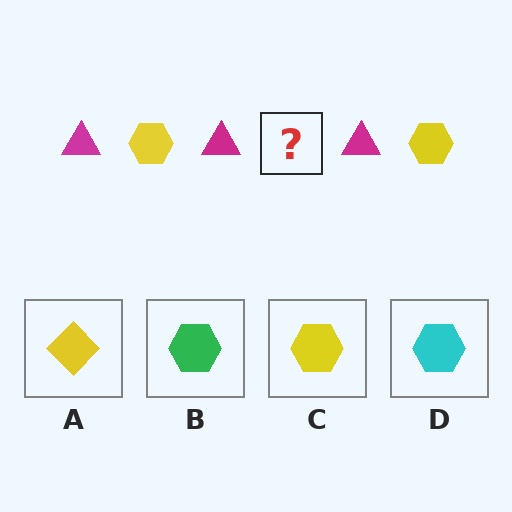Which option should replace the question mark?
Option C.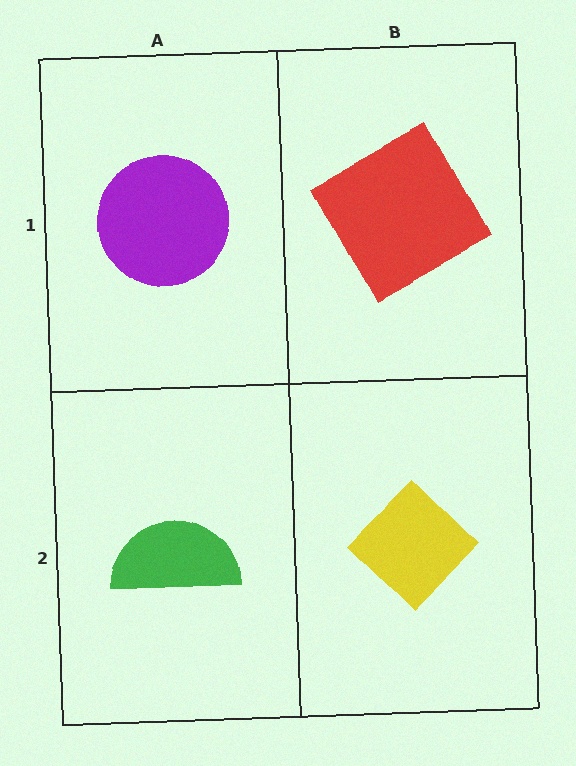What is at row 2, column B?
A yellow diamond.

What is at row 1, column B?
A red square.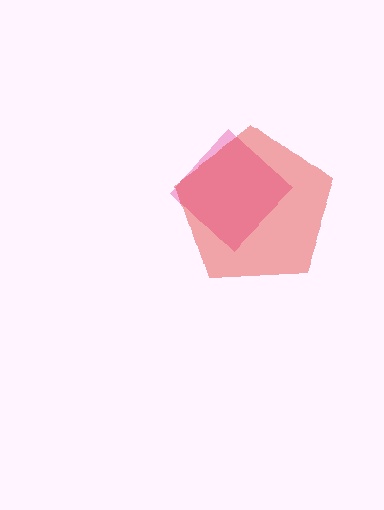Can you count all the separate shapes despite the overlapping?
Yes, there are 2 separate shapes.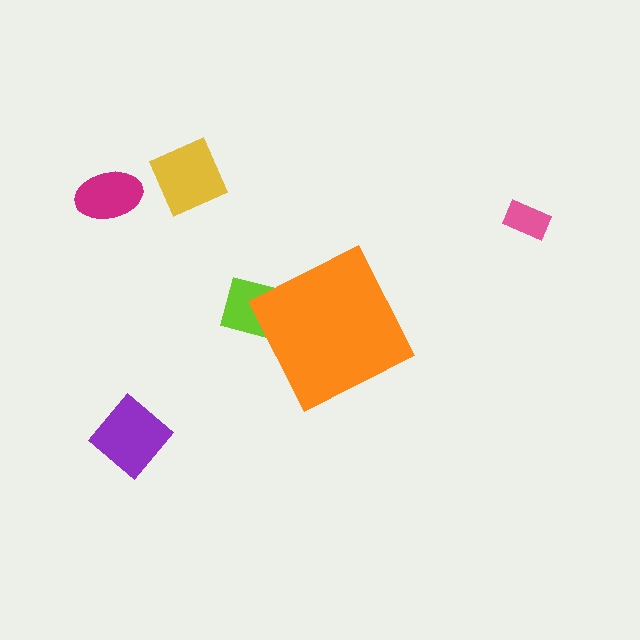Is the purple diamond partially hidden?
No, the purple diamond is fully visible.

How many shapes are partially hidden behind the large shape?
1 shape is partially hidden.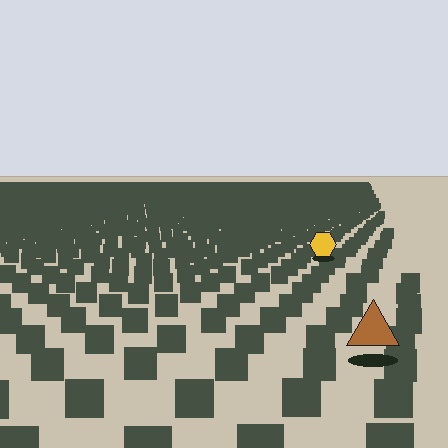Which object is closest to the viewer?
The brown triangle is closest. The texture marks near it are larger and more spread out.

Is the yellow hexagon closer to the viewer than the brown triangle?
No. The brown triangle is closer — you can tell from the texture gradient: the ground texture is coarser near it.